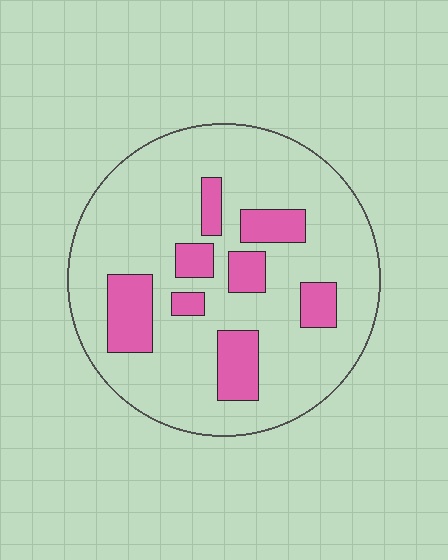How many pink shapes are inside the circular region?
8.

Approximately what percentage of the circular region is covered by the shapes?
Approximately 20%.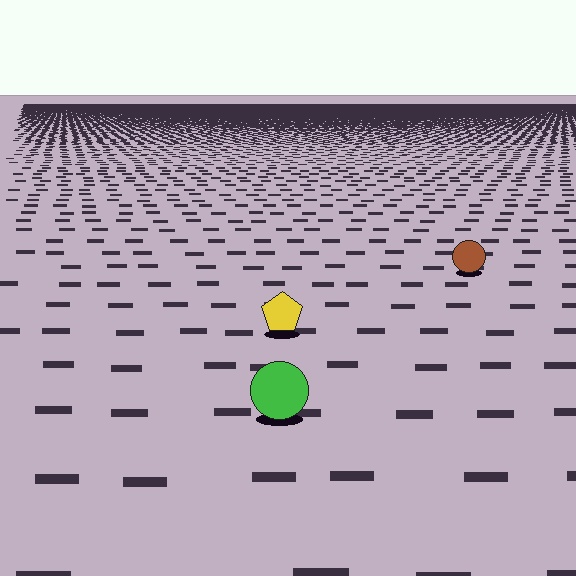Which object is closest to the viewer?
The green circle is closest. The texture marks near it are larger and more spread out.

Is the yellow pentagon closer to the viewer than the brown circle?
Yes. The yellow pentagon is closer — you can tell from the texture gradient: the ground texture is coarser near it.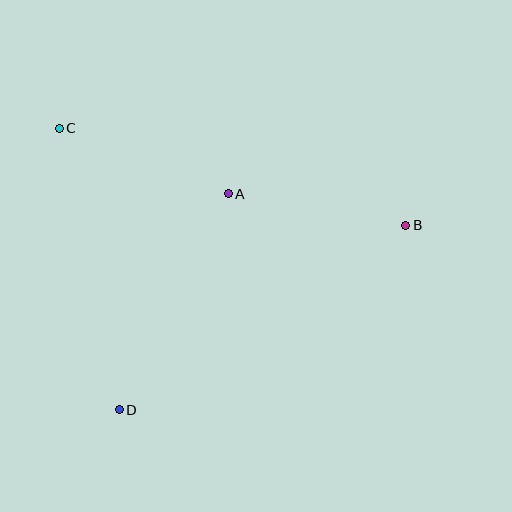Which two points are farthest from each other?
Points B and C are farthest from each other.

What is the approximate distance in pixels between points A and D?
The distance between A and D is approximately 242 pixels.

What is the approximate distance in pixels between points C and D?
The distance between C and D is approximately 288 pixels.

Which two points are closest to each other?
Points A and B are closest to each other.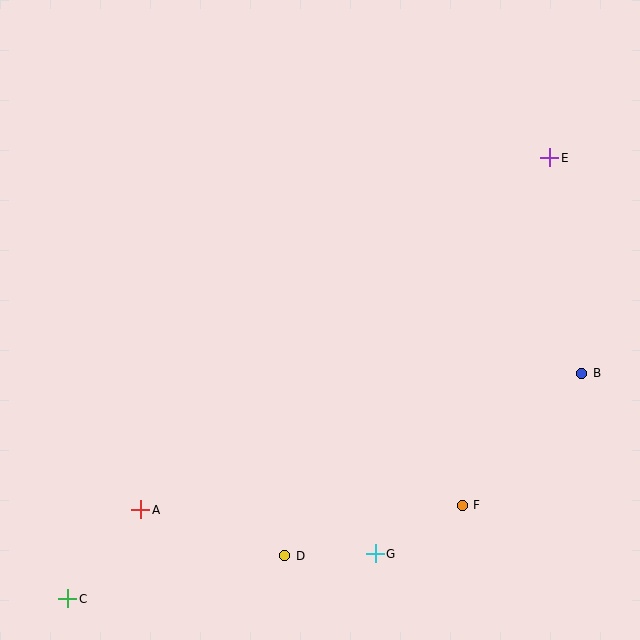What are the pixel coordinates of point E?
Point E is at (550, 158).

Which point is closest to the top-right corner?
Point E is closest to the top-right corner.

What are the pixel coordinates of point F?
Point F is at (462, 505).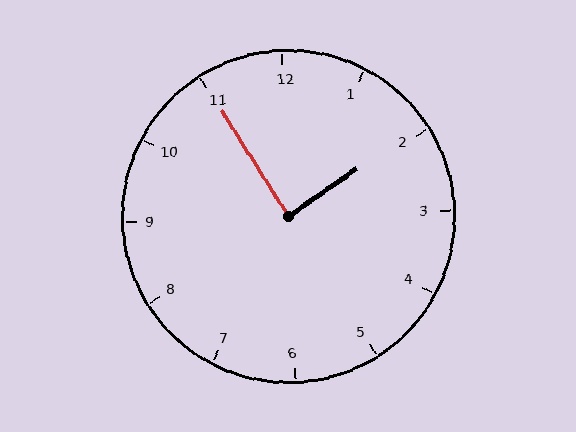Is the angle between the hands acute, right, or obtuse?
It is right.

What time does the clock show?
1:55.